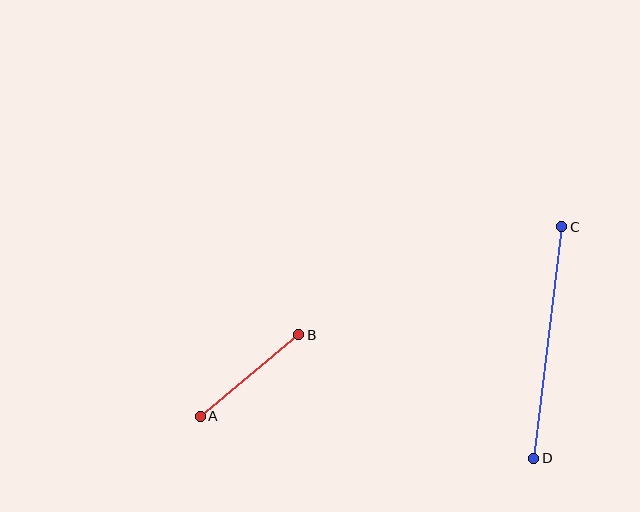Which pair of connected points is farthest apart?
Points C and D are farthest apart.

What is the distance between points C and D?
The distance is approximately 233 pixels.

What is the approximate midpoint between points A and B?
The midpoint is at approximately (250, 376) pixels.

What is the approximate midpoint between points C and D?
The midpoint is at approximately (548, 342) pixels.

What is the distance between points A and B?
The distance is approximately 128 pixels.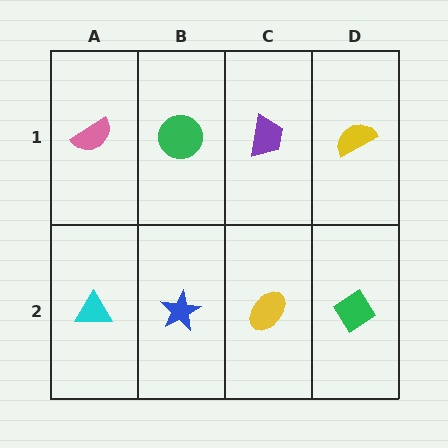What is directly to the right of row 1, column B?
A purple trapezoid.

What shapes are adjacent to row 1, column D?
A green diamond (row 2, column D), a purple trapezoid (row 1, column C).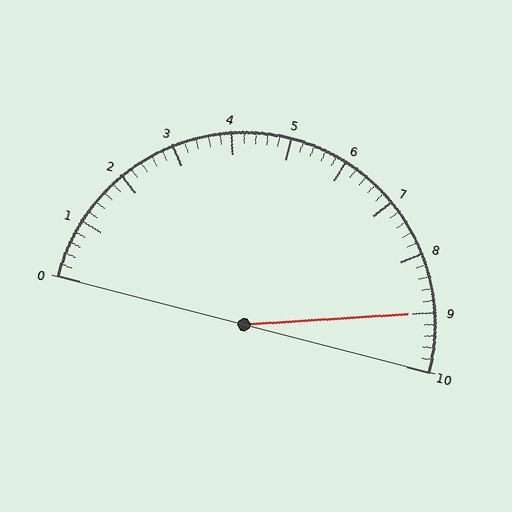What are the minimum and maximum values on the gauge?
The gauge ranges from 0 to 10.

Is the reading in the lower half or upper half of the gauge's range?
The reading is in the upper half of the range (0 to 10).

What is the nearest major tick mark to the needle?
The nearest major tick mark is 9.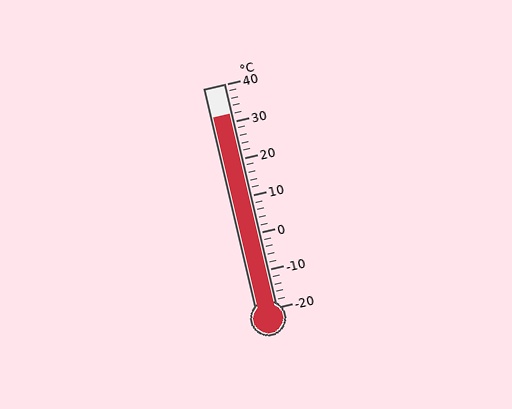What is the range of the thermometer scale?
The thermometer scale ranges from -20°C to 40°C.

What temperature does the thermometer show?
The thermometer shows approximately 32°C.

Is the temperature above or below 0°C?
The temperature is above 0°C.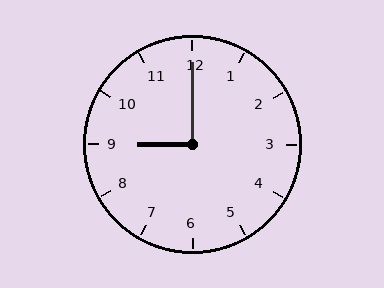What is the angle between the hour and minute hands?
Approximately 90 degrees.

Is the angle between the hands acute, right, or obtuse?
It is right.